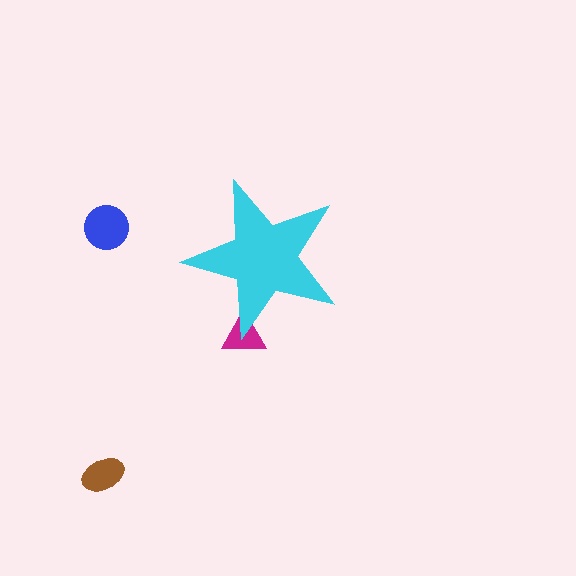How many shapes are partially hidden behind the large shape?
1 shape is partially hidden.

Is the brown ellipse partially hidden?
No, the brown ellipse is fully visible.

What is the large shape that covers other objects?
A cyan star.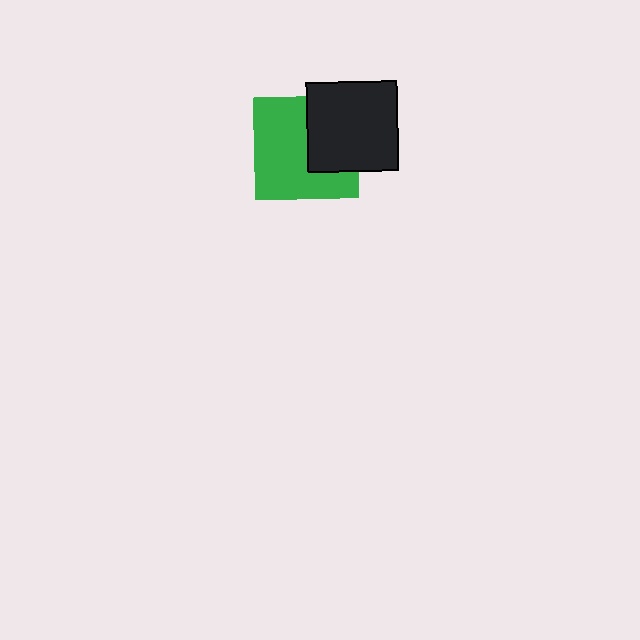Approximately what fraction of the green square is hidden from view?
Roughly 36% of the green square is hidden behind the black square.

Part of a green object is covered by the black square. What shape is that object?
It is a square.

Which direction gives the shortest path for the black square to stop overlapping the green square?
Moving right gives the shortest separation.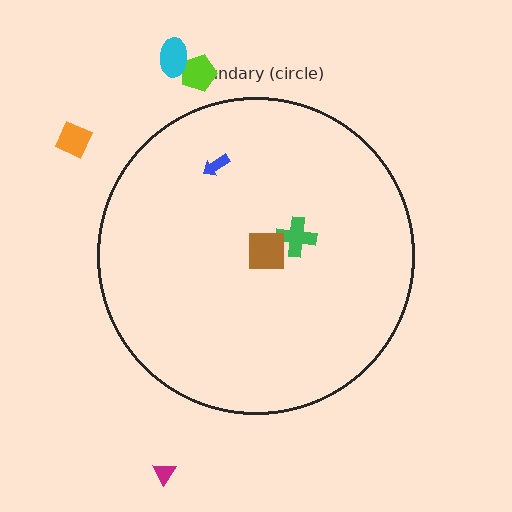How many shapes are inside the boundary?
3 inside, 4 outside.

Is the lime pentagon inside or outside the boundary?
Outside.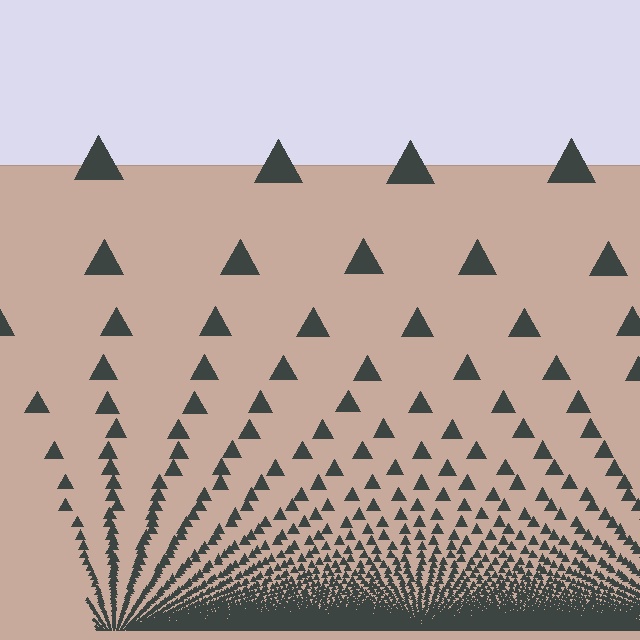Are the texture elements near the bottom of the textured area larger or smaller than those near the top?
Smaller. The gradient is inverted — elements near the bottom are smaller and denser.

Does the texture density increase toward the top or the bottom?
Density increases toward the bottom.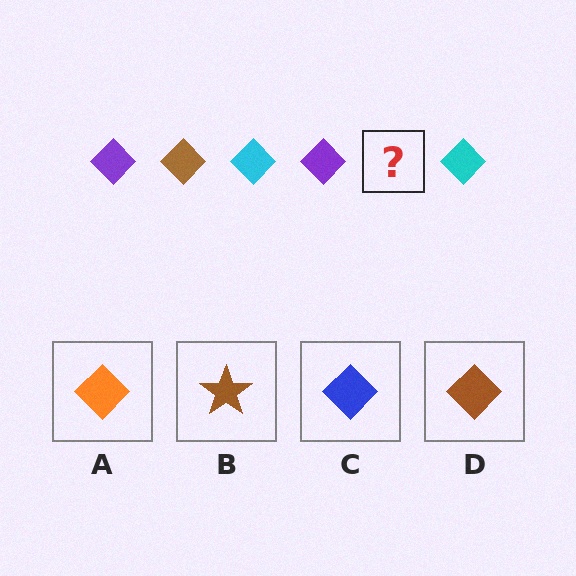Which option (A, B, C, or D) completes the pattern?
D.